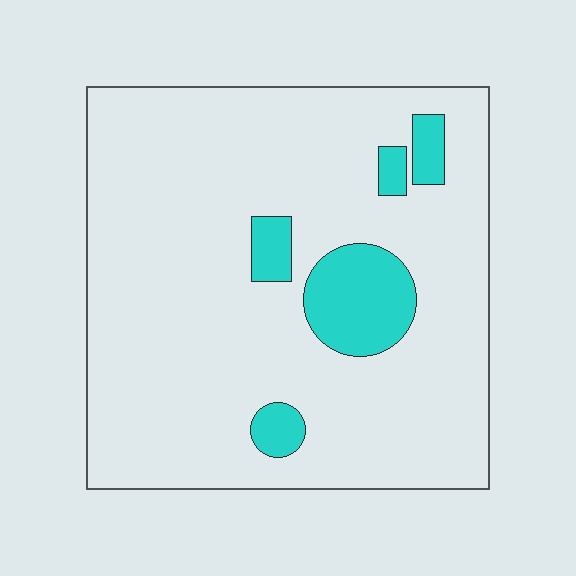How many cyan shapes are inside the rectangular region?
5.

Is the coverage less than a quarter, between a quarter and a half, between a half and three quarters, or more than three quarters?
Less than a quarter.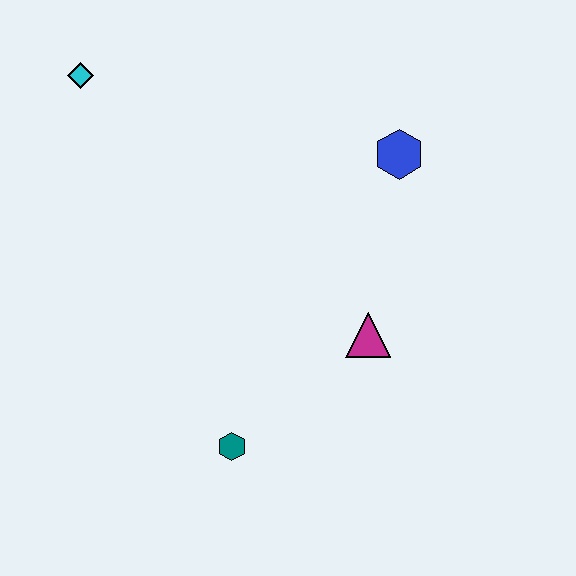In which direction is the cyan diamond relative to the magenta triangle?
The cyan diamond is to the left of the magenta triangle.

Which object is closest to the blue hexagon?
The magenta triangle is closest to the blue hexagon.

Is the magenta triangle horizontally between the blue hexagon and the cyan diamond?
Yes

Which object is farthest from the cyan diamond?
The teal hexagon is farthest from the cyan diamond.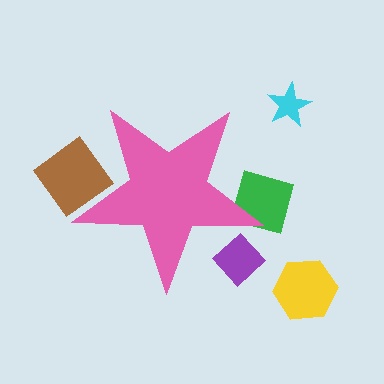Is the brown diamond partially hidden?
Yes, the brown diamond is partially hidden behind the pink star.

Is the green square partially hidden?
Yes, the green square is partially hidden behind the pink star.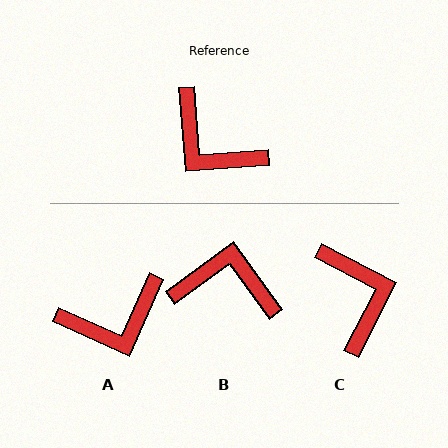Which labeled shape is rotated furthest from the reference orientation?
C, about 148 degrees away.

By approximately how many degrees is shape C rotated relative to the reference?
Approximately 148 degrees counter-clockwise.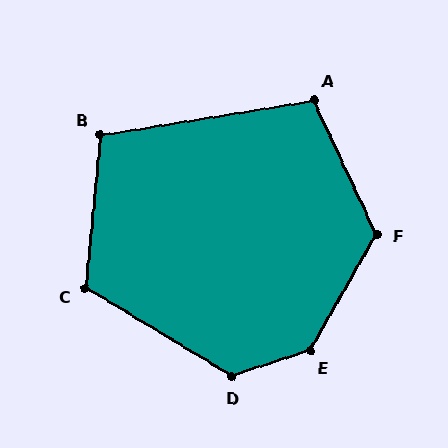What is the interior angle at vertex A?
Approximately 106 degrees (obtuse).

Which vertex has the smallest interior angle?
B, at approximately 105 degrees.